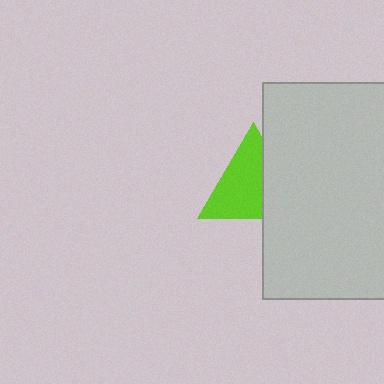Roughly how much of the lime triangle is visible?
About half of it is visible (roughly 64%).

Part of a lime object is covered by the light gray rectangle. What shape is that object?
It is a triangle.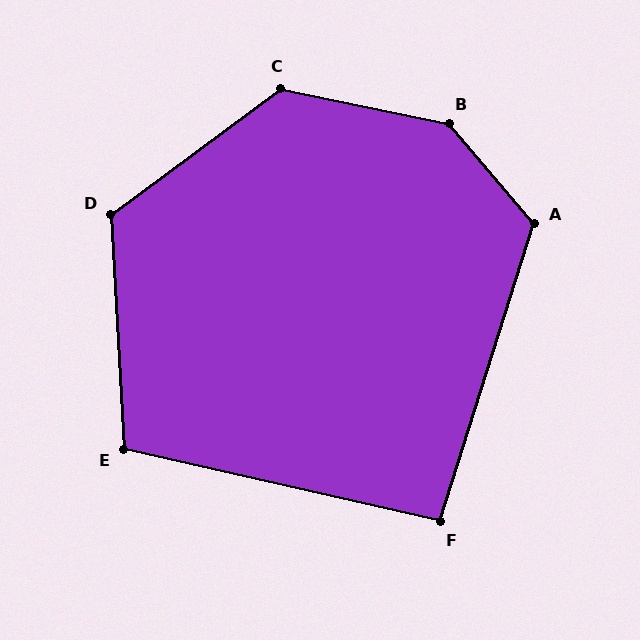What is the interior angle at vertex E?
Approximately 106 degrees (obtuse).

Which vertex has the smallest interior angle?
F, at approximately 95 degrees.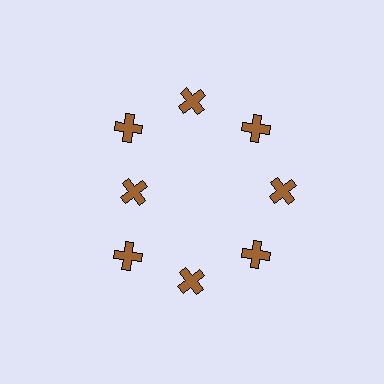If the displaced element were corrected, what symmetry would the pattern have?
It would have 8-fold rotational symmetry — the pattern would map onto itself every 45 degrees.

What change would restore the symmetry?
The symmetry would be restored by moving it outward, back onto the ring so that all 8 crosses sit at equal angles and equal distance from the center.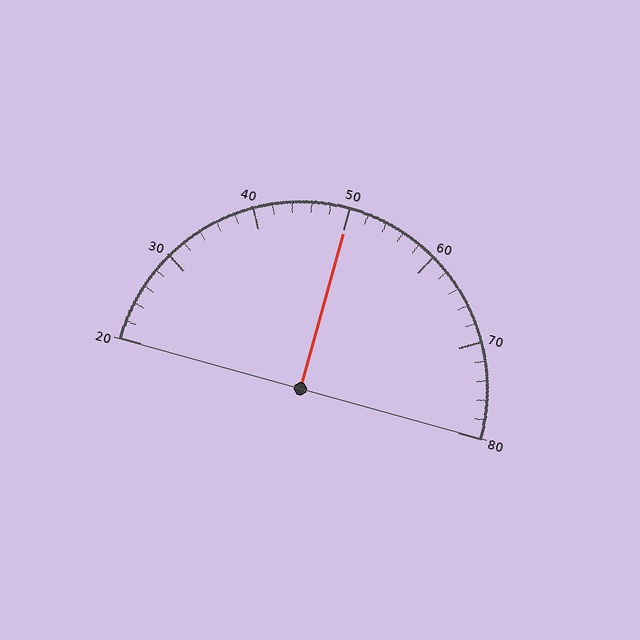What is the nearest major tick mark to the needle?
The nearest major tick mark is 50.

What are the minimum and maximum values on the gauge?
The gauge ranges from 20 to 80.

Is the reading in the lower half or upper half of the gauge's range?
The reading is in the upper half of the range (20 to 80).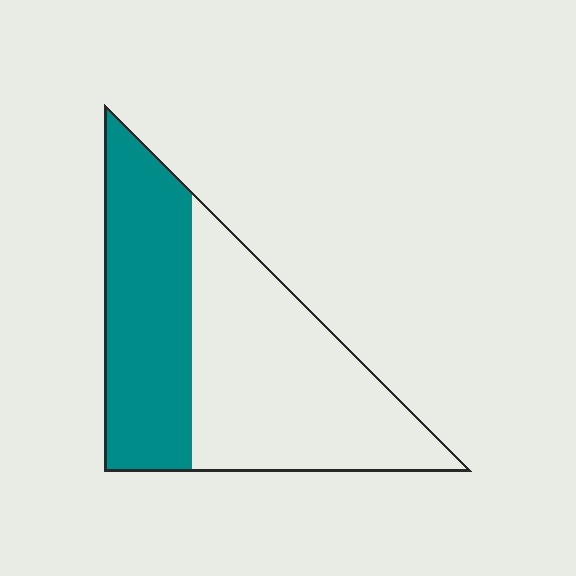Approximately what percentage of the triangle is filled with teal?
Approximately 40%.